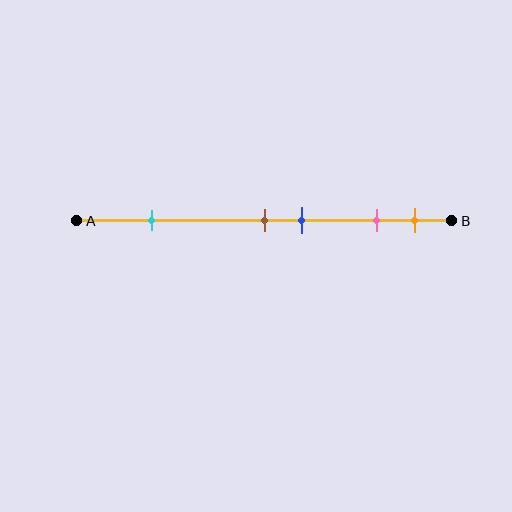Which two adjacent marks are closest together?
The brown and blue marks are the closest adjacent pair.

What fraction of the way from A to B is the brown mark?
The brown mark is approximately 50% (0.5) of the way from A to B.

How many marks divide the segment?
There are 5 marks dividing the segment.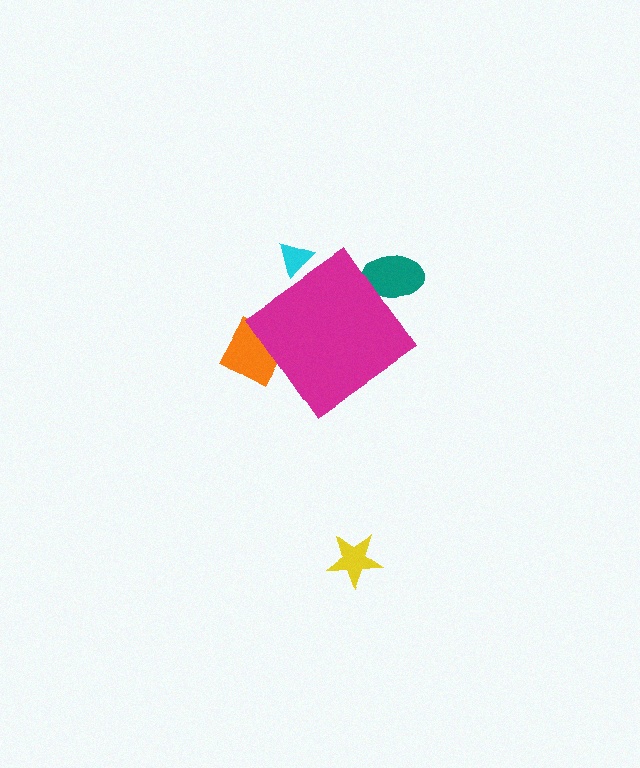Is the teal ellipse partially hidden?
Yes, the teal ellipse is partially hidden behind the magenta diamond.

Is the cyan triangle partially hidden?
Yes, the cyan triangle is partially hidden behind the magenta diamond.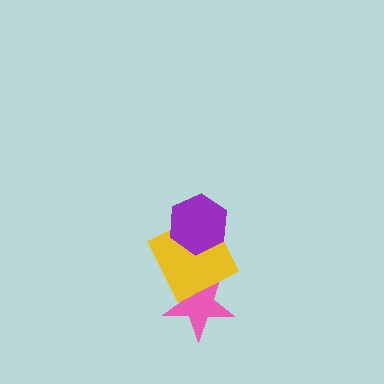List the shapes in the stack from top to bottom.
From top to bottom: the purple hexagon, the yellow square, the pink star.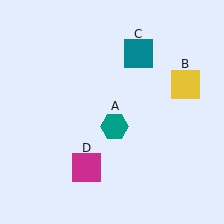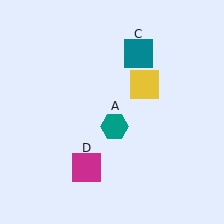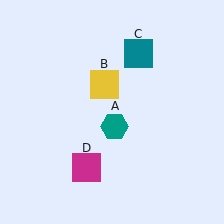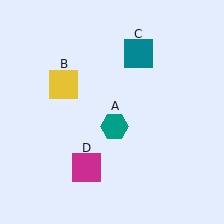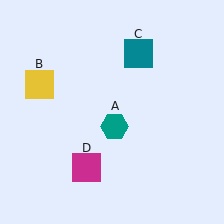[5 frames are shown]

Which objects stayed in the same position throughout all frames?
Teal hexagon (object A) and teal square (object C) and magenta square (object D) remained stationary.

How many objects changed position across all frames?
1 object changed position: yellow square (object B).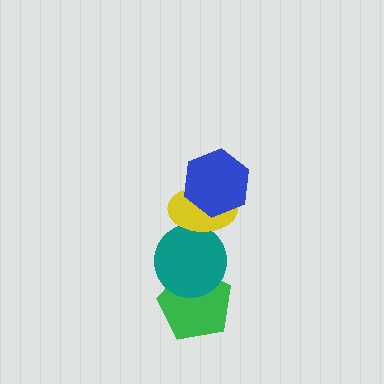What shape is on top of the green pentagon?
The teal circle is on top of the green pentagon.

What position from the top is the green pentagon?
The green pentagon is 4th from the top.